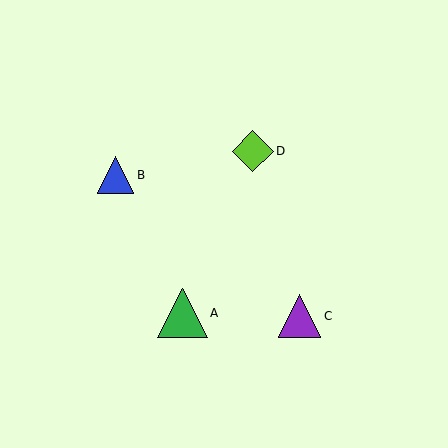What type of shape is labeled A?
Shape A is a green triangle.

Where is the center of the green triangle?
The center of the green triangle is at (182, 313).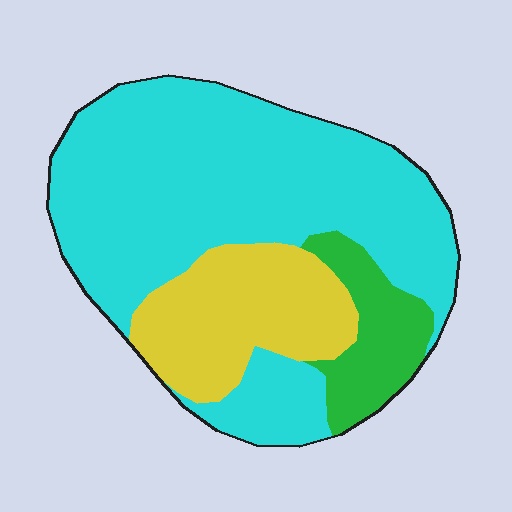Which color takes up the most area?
Cyan, at roughly 65%.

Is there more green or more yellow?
Yellow.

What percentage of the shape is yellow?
Yellow covers roughly 20% of the shape.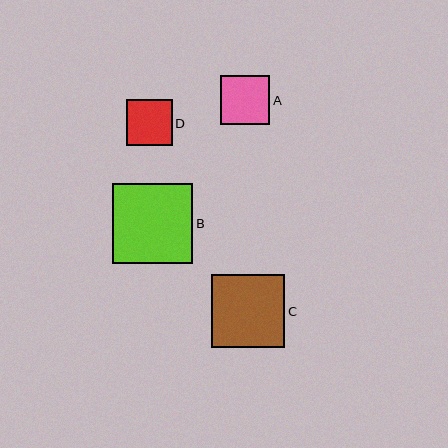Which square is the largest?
Square B is the largest with a size of approximately 80 pixels.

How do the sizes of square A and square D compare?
Square A and square D are approximately the same size.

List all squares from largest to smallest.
From largest to smallest: B, C, A, D.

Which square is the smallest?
Square D is the smallest with a size of approximately 46 pixels.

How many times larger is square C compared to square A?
Square C is approximately 1.5 times the size of square A.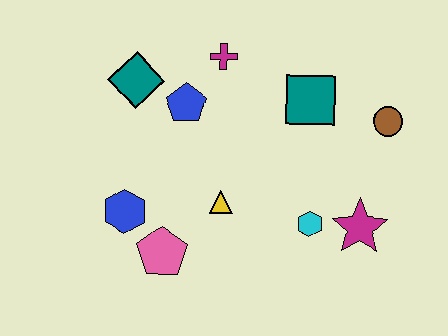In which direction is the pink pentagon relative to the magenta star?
The pink pentagon is to the left of the magenta star.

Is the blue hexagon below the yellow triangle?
Yes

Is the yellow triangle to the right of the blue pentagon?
Yes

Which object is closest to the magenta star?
The cyan hexagon is closest to the magenta star.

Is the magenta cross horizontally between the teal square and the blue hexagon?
Yes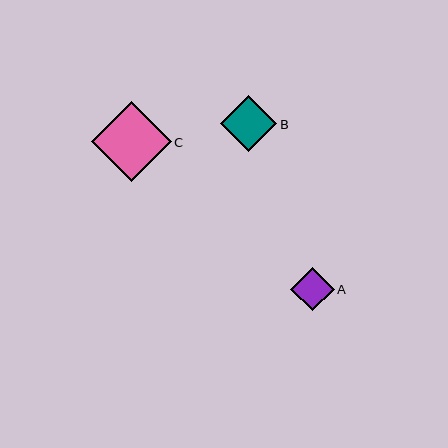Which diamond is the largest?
Diamond C is the largest with a size of approximately 80 pixels.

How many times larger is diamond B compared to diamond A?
Diamond B is approximately 1.3 times the size of diamond A.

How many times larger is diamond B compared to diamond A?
Diamond B is approximately 1.3 times the size of diamond A.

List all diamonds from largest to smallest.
From largest to smallest: C, B, A.